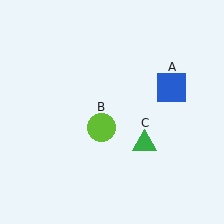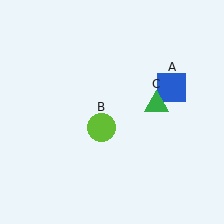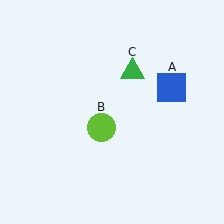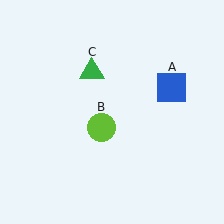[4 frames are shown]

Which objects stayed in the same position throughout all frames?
Blue square (object A) and lime circle (object B) remained stationary.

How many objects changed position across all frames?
1 object changed position: green triangle (object C).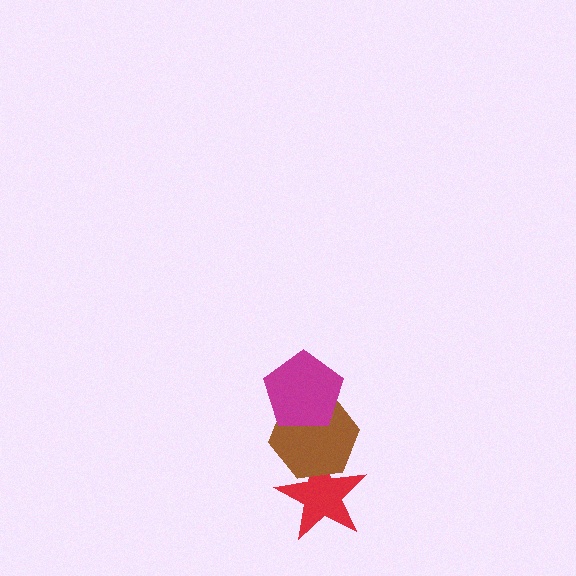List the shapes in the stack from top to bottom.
From top to bottom: the magenta pentagon, the brown hexagon, the red star.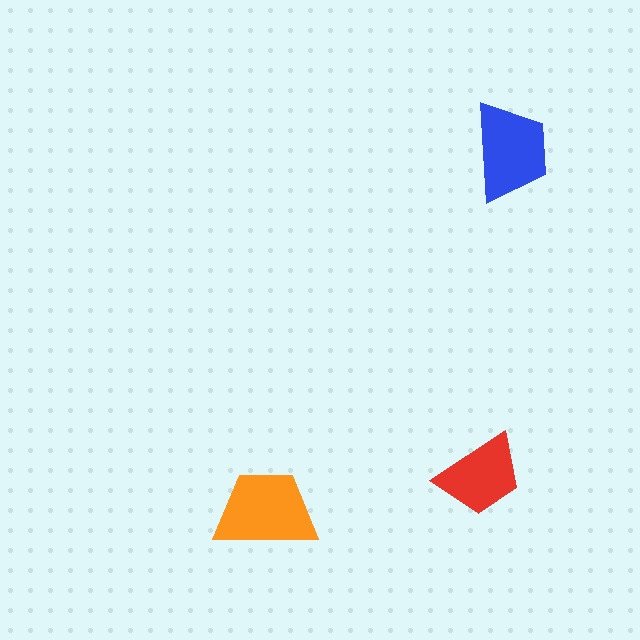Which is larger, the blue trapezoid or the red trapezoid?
The blue one.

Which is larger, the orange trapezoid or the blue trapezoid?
The orange one.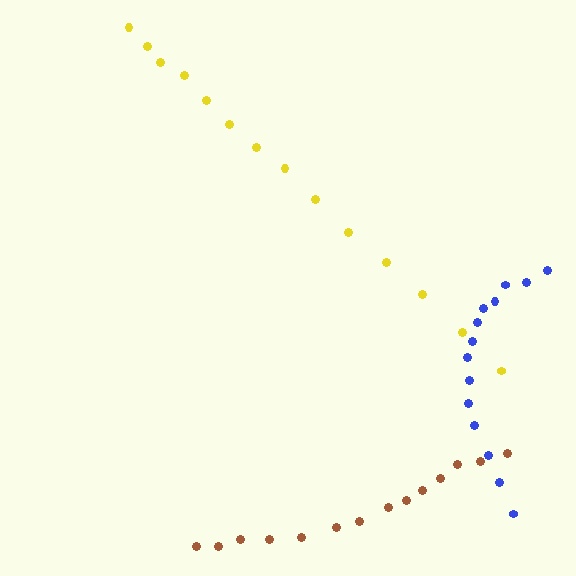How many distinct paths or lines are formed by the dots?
There are 3 distinct paths.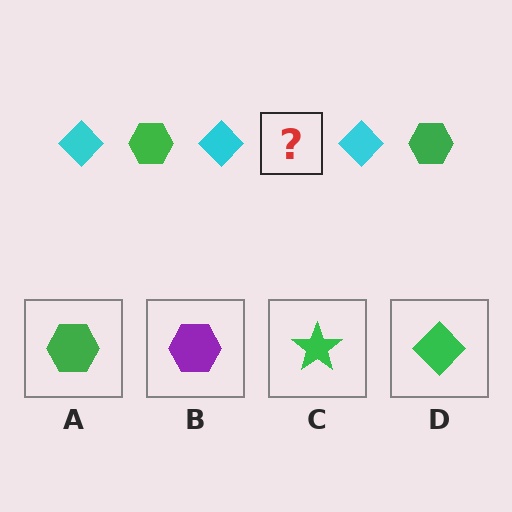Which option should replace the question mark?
Option A.